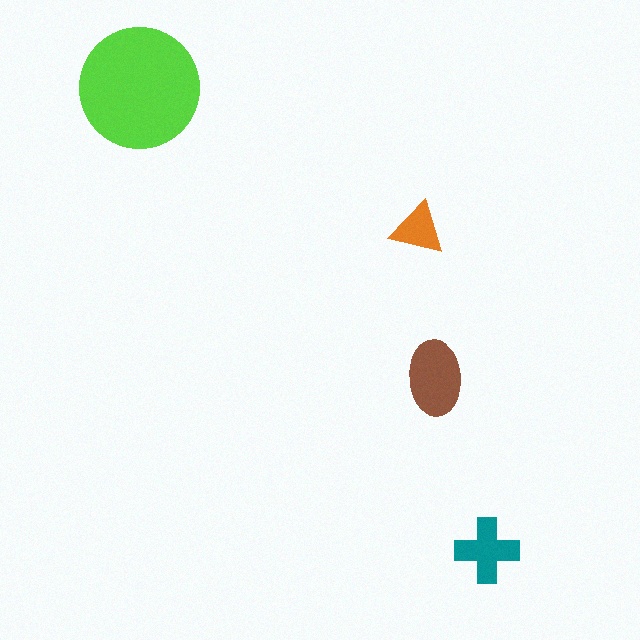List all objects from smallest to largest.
The orange triangle, the teal cross, the brown ellipse, the lime circle.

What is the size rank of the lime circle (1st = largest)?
1st.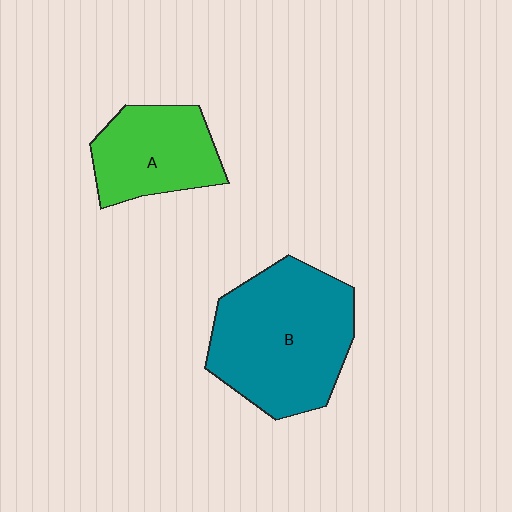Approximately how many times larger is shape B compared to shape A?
Approximately 1.7 times.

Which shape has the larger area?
Shape B (teal).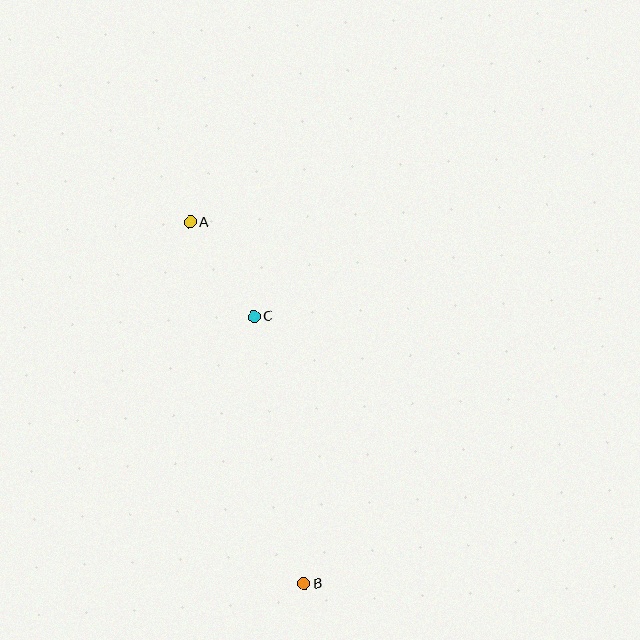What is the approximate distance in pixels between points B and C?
The distance between B and C is approximately 272 pixels.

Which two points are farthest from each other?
Points A and B are farthest from each other.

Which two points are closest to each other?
Points A and C are closest to each other.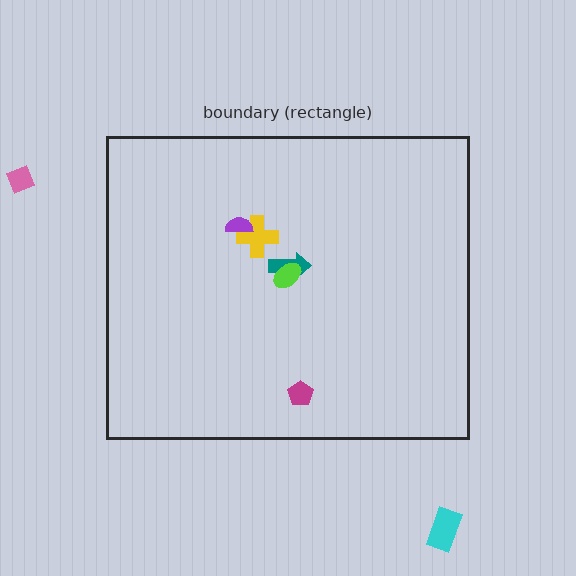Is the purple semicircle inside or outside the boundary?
Inside.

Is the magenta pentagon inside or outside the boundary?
Inside.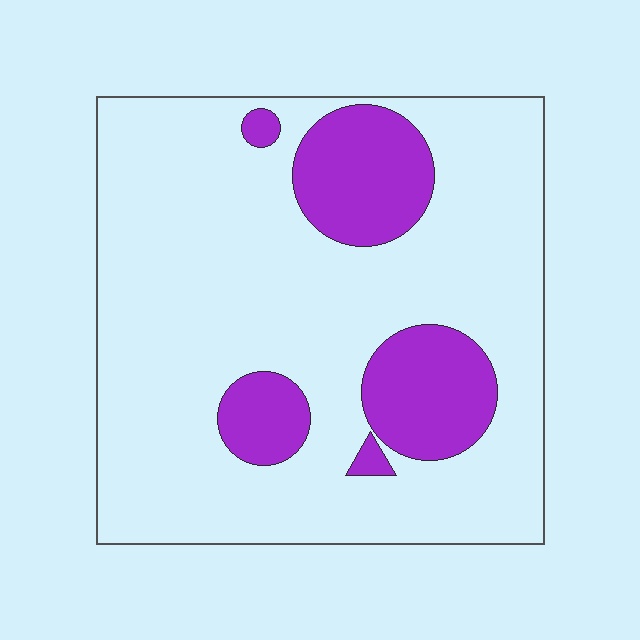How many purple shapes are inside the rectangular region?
5.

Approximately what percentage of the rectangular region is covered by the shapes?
Approximately 20%.